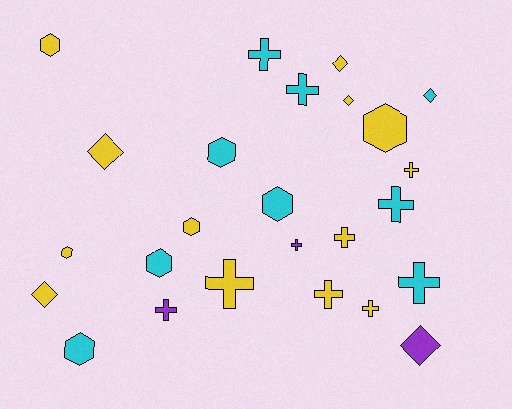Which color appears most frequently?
Yellow, with 13 objects.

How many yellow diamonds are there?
There are 4 yellow diamonds.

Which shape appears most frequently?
Cross, with 11 objects.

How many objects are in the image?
There are 25 objects.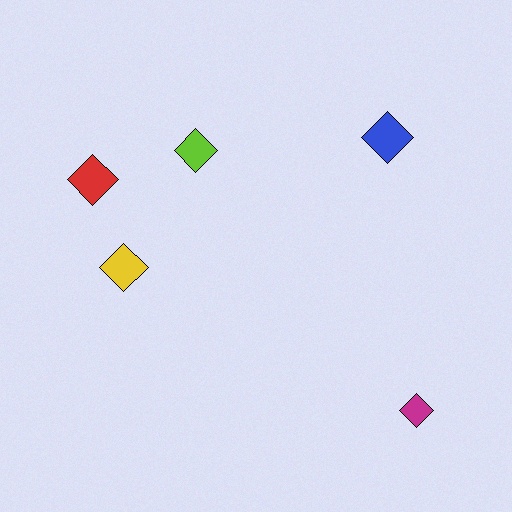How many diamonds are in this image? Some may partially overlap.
There are 5 diamonds.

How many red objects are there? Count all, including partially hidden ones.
There is 1 red object.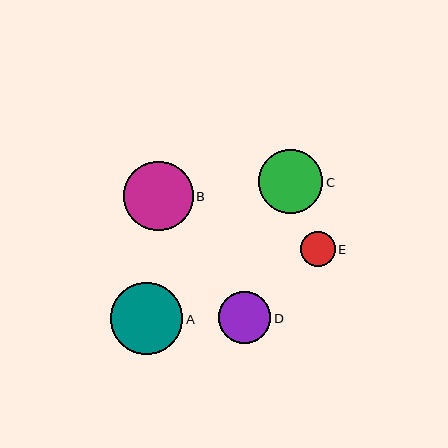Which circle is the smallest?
Circle E is the smallest with a size of approximately 35 pixels.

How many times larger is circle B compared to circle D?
Circle B is approximately 1.3 times the size of circle D.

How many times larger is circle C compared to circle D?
Circle C is approximately 1.2 times the size of circle D.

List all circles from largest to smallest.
From largest to smallest: A, B, C, D, E.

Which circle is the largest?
Circle A is the largest with a size of approximately 73 pixels.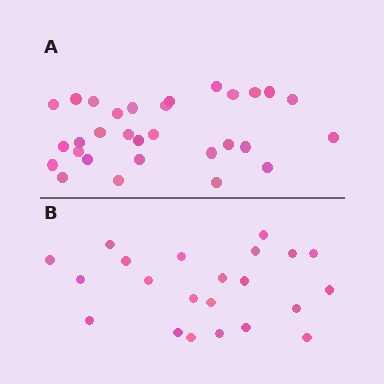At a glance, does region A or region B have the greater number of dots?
Region A (the top region) has more dots.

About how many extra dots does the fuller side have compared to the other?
Region A has roughly 8 or so more dots than region B.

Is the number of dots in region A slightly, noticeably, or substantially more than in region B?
Region A has noticeably more, but not dramatically so. The ratio is roughly 1.4 to 1.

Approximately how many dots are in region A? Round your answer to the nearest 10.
About 30 dots.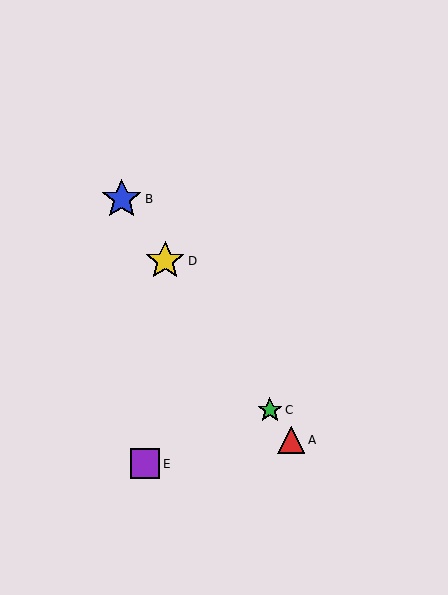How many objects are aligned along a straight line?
4 objects (A, B, C, D) are aligned along a straight line.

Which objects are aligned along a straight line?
Objects A, B, C, D are aligned along a straight line.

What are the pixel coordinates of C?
Object C is at (270, 410).